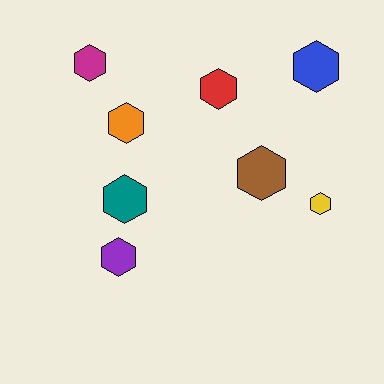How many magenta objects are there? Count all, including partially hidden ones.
There is 1 magenta object.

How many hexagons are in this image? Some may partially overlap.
There are 8 hexagons.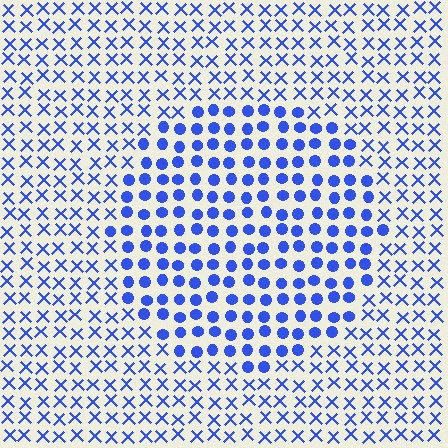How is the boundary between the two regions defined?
The boundary is defined by a change in element shape: circles inside vs. X marks outside. All elements share the same color and spacing.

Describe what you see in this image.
The image is filled with small blue elements arranged in a uniform grid. A circle-shaped region contains circles, while the surrounding area contains X marks. The boundary is defined purely by the change in element shape.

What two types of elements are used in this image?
The image uses circles inside the circle region and X marks outside it.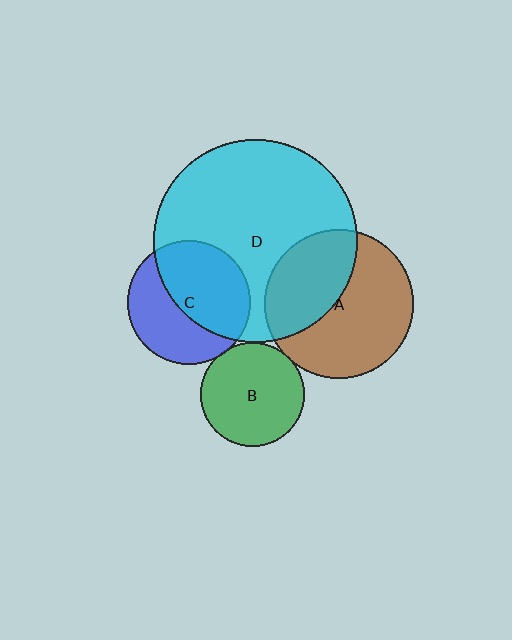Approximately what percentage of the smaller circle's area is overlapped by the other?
Approximately 5%.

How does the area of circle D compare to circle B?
Approximately 3.9 times.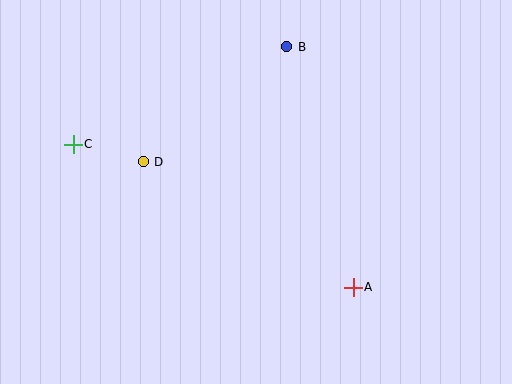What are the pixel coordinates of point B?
Point B is at (287, 47).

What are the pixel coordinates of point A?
Point A is at (353, 287).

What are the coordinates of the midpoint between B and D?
The midpoint between B and D is at (215, 104).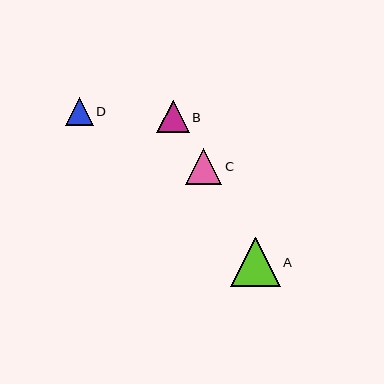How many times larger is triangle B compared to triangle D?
Triangle B is approximately 1.2 times the size of triangle D.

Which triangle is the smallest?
Triangle D is the smallest with a size of approximately 27 pixels.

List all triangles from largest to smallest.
From largest to smallest: A, C, B, D.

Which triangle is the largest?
Triangle A is the largest with a size of approximately 49 pixels.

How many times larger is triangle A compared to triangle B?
Triangle A is approximately 1.5 times the size of triangle B.